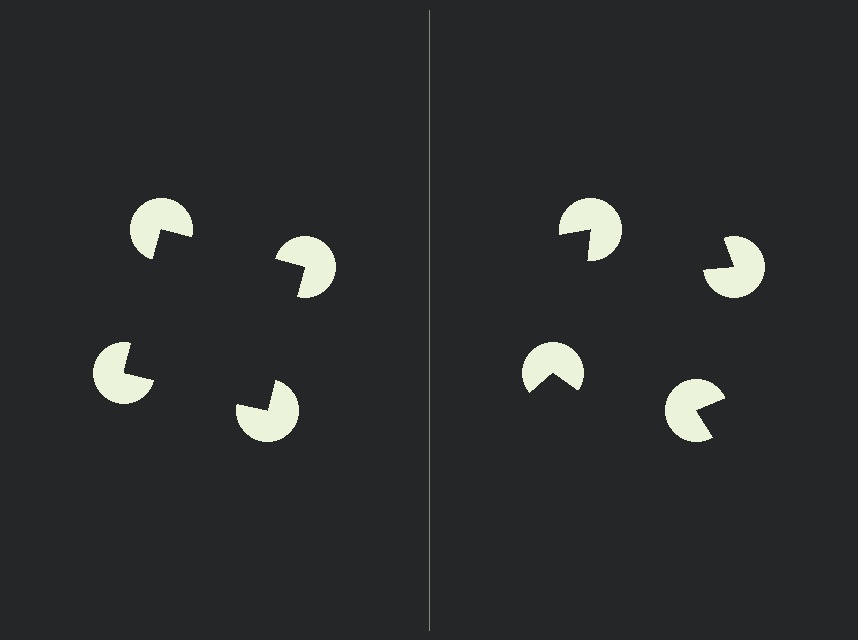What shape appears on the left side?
An illusory square.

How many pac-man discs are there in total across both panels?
8 — 4 on each side.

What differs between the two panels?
The pac-man discs are positioned identically on both sides; only the wedge orientations differ. On the left they align to a square; on the right they are misaligned.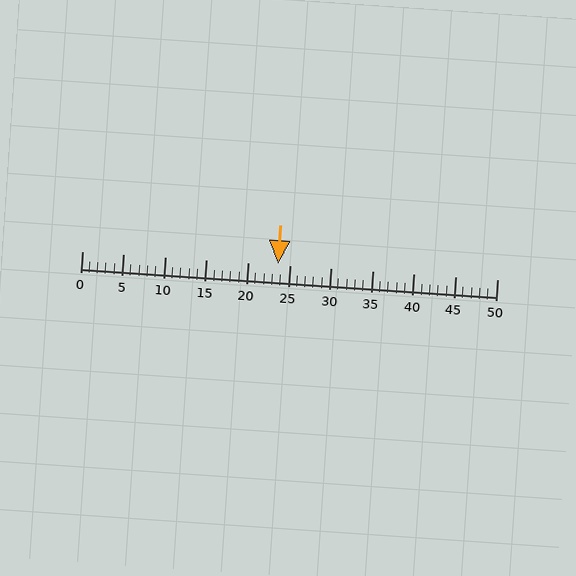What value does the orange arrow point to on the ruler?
The orange arrow points to approximately 24.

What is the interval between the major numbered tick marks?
The major tick marks are spaced 5 units apart.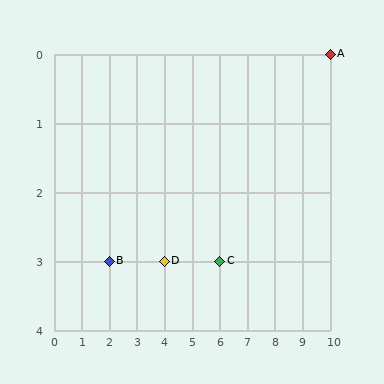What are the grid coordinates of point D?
Point D is at grid coordinates (4, 3).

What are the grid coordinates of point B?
Point B is at grid coordinates (2, 3).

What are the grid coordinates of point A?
Point A is at grid coordinates (10, 0).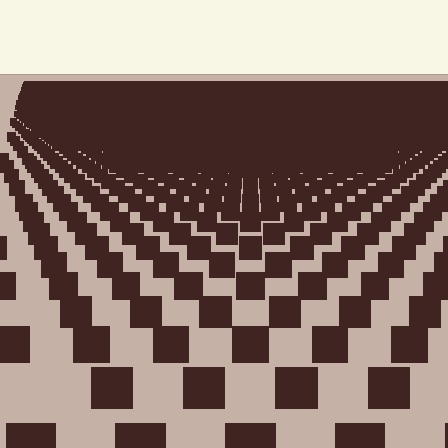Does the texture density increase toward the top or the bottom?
Density increases toward the top.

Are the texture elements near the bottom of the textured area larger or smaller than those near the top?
Larger. Near the bottom, elements are closer to the viewer and appear at a bigger on-screen size.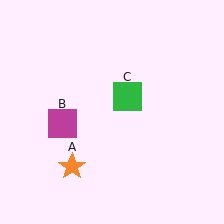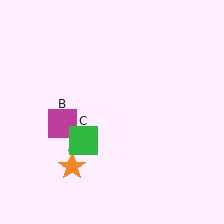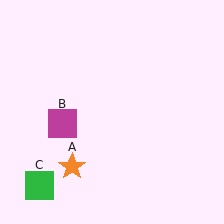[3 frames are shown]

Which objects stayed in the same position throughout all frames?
Orange star (object A) and magenta square (object B) remained stationary.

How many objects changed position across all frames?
1 object changed position: green square (object C).